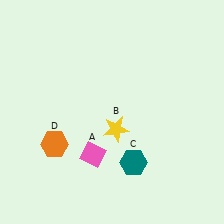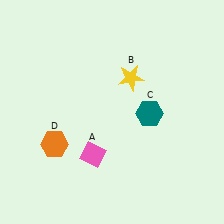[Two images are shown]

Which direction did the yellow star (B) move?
The yellow star (B) moved up.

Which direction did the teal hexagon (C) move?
The teal hexagon (C) moved up.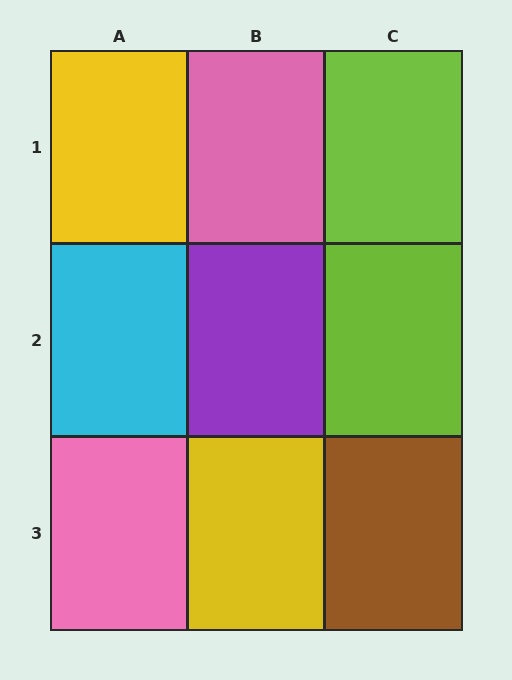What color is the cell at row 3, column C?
Brown.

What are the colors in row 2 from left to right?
Cyan, purple, lime.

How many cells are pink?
2 cells are pink.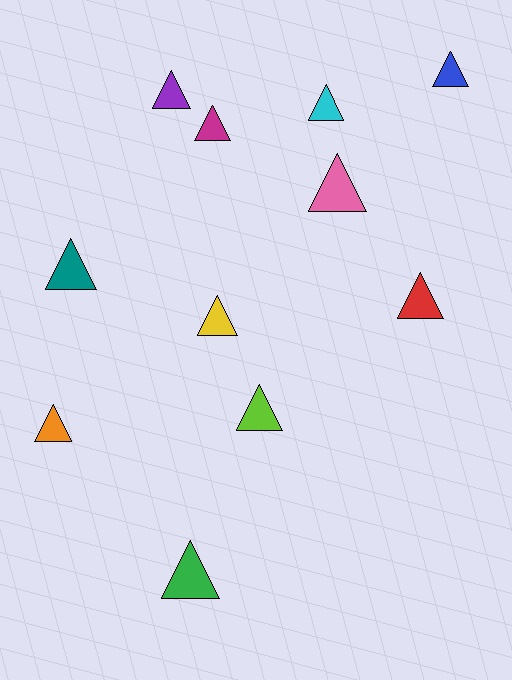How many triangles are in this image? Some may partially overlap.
There are 11 triangles.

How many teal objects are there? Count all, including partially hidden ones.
There is 1 teal object.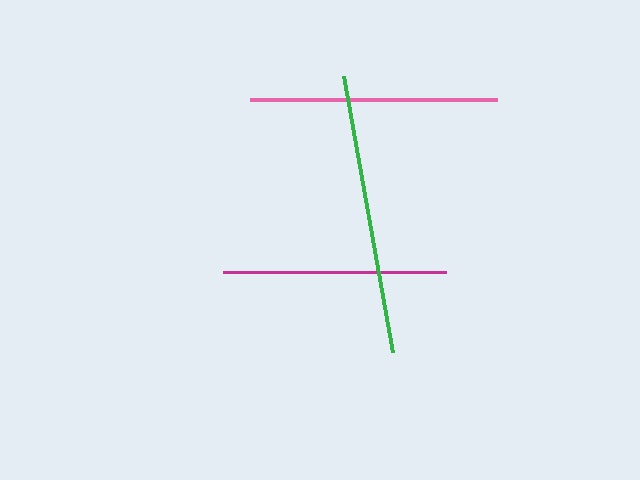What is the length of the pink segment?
The pink segment is approximately 247 pixels long.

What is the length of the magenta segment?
The magenta segment is approximately 223 pixels long.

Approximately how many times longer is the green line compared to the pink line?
The green line is approximately 1.1 times the length of the pink line.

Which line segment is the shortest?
The magenta line is the shortest at approximately 223 pixels.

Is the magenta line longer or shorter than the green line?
The green line is longer than the magenta line.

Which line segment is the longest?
The green line is the longest at approximately 280 pixels.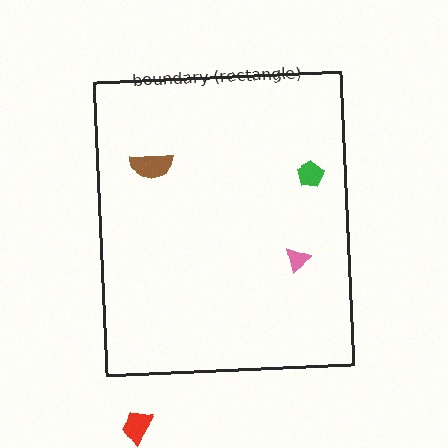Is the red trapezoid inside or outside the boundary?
Outside.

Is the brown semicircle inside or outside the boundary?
Inside.